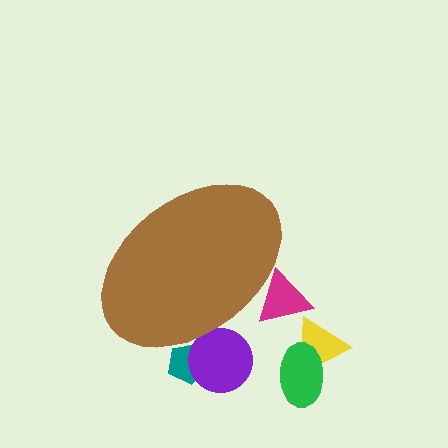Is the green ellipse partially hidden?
No, the green ellipse is fully visible.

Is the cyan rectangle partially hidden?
Yes, the cyan rectangle is partially hidden behind the brown ellipse.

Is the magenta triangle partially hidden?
Yes, the magenta triangle is partially hidden behind the brown ellipse.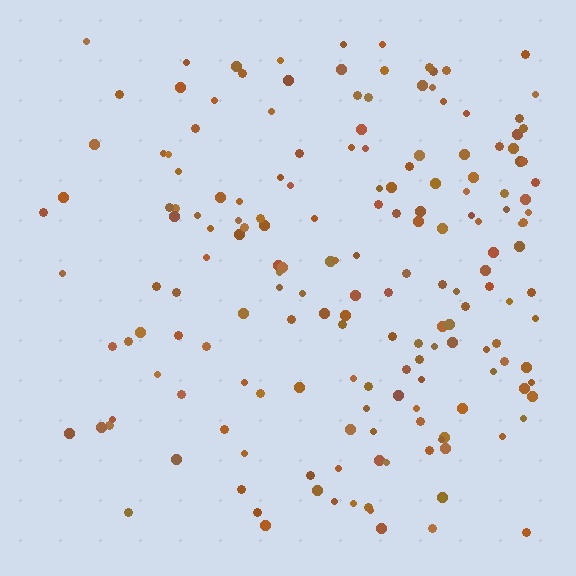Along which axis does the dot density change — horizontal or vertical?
Horizontal.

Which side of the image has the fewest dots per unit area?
The left.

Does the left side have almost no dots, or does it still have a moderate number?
Still a moderate number, just noticeably fewer than the right.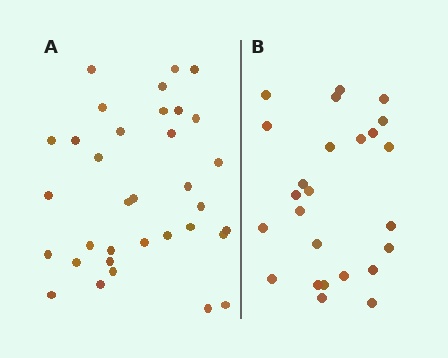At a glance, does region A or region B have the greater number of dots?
Region A (the left region) has more dots.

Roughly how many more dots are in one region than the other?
Region A has roughly 8 or so more dots than region B.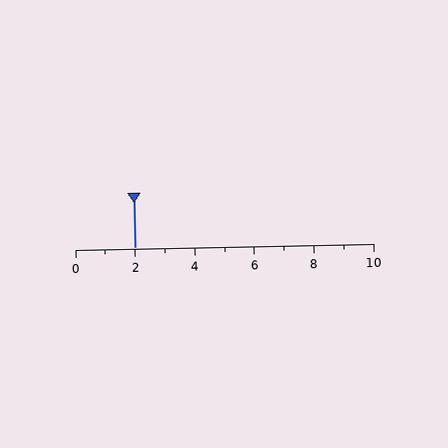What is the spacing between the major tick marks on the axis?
The major ticks are spaced 2 apart.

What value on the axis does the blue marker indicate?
The marker indicates approximately 2.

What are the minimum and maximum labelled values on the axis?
The axis runs from 0 to 10.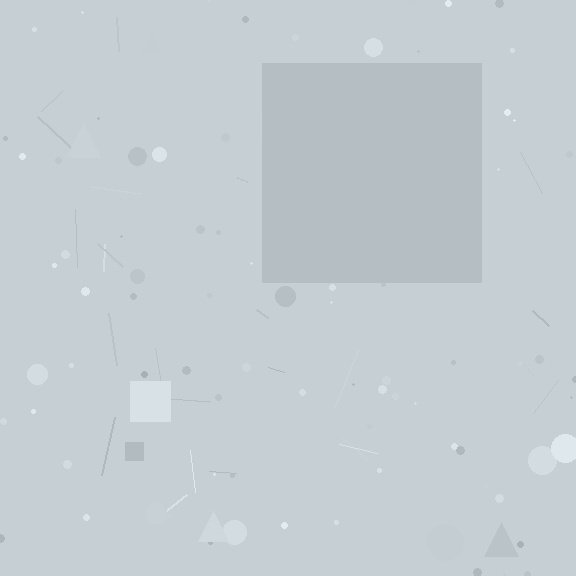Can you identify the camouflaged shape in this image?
The camouflaged shape is a square.